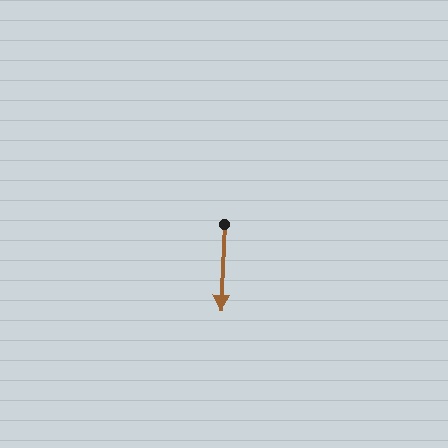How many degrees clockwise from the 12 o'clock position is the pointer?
Approximately 182 degrees.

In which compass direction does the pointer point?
South.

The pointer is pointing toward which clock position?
Roughly 6 o'clock.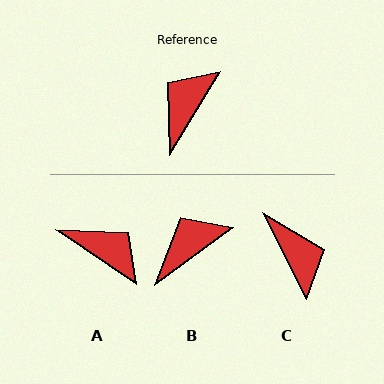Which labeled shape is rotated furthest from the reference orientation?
C, about 122 degrees away.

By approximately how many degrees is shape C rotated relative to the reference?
Approximately 122 degrees clockwise.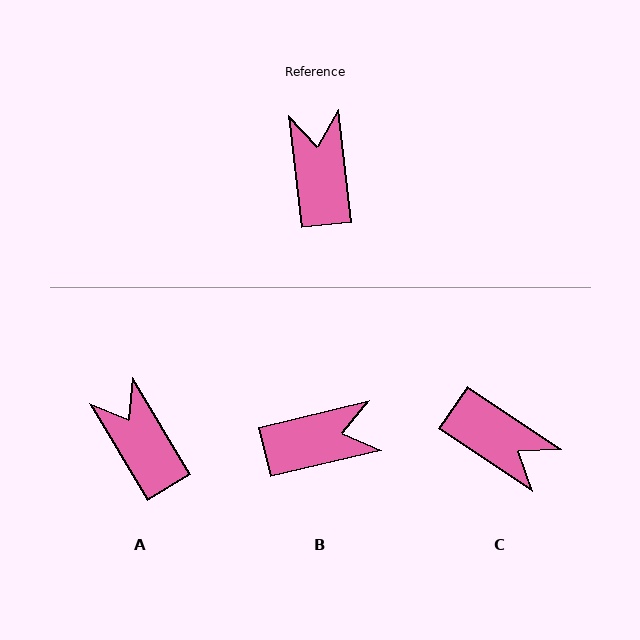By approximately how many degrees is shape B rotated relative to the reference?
Approximately 83 degrees clockwise.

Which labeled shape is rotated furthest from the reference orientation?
C, about 130 degrees away.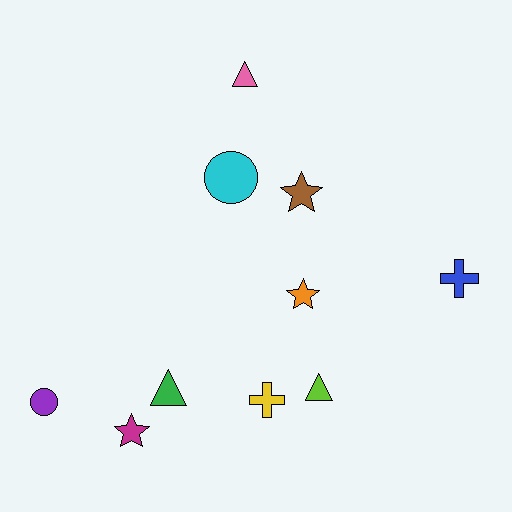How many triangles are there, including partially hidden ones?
There are 3 triangles.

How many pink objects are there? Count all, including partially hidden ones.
There is 1 pink object.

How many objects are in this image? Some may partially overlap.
There are 10 objects.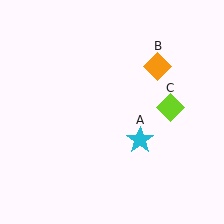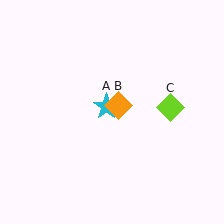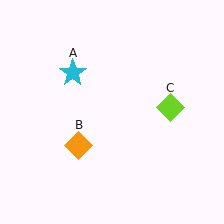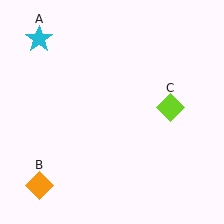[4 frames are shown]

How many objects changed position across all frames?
2 objects changed position: cyan star (object A), orange diamond (object B).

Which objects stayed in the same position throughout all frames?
Lime diamond (object C) remained stationary.